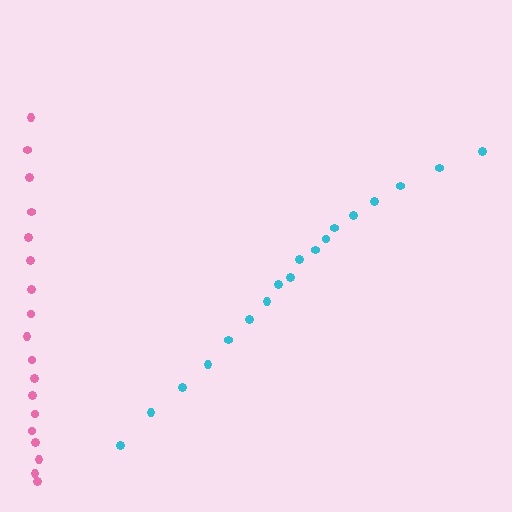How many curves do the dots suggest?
There are 2 distinct paths.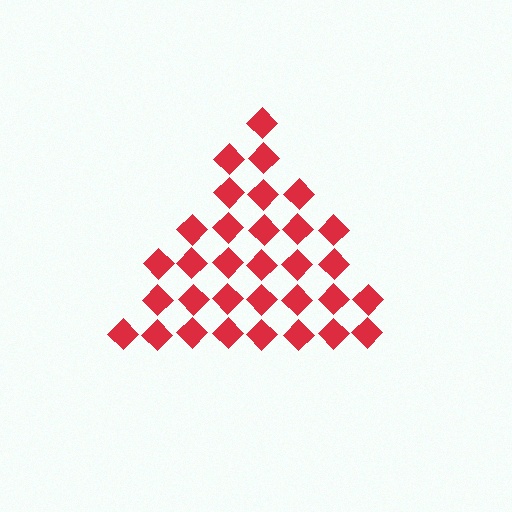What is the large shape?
The large shape is a triangle.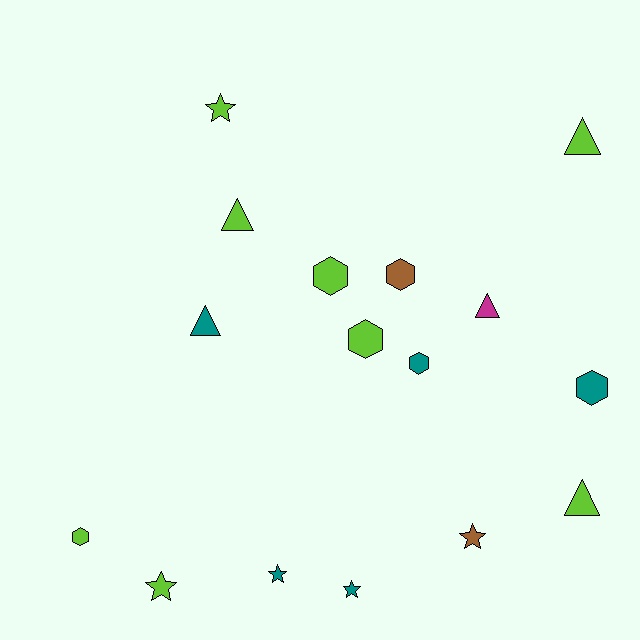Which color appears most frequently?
Lime, with 8 objects.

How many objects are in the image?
There are 16 objects.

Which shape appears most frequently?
Hexagon, with 6 objects.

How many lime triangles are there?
There are 3 lime triangles.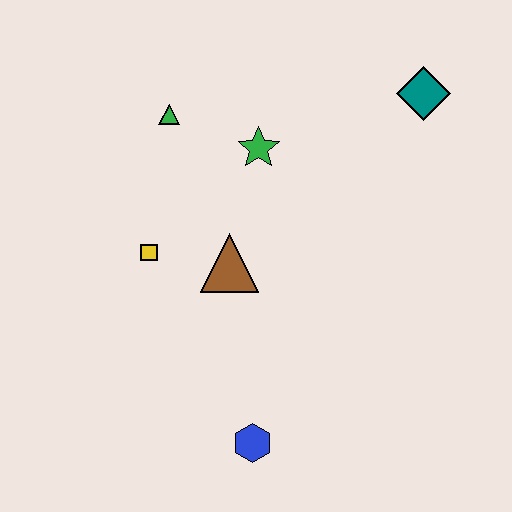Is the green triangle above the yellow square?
Yes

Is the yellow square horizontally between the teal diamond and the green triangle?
No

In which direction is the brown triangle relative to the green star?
The brown triangle is below the green star.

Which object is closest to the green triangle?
The green star is closest to the green triangle.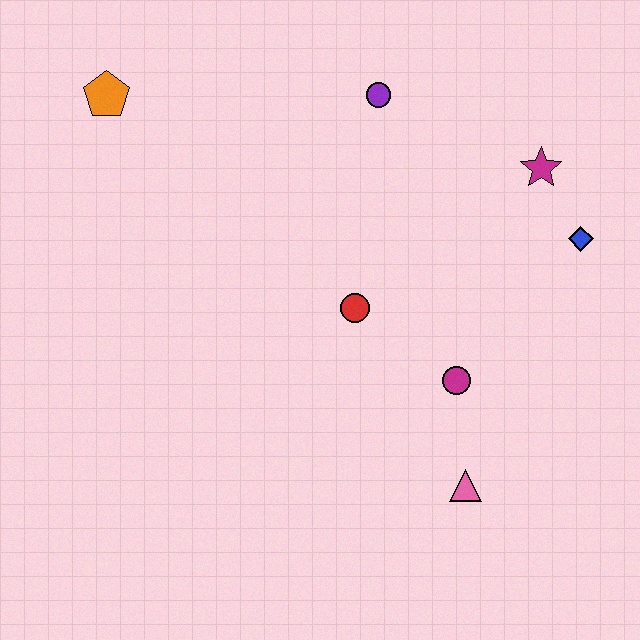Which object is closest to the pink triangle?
The magenta circle is closest to the pink triangle.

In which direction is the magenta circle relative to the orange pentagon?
The magenta circle is to the right of the orange pentagon.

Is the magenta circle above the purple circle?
No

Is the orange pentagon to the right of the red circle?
No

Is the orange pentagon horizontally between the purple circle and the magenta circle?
No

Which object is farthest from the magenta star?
The orange pentagon is farthest from the magenta star.